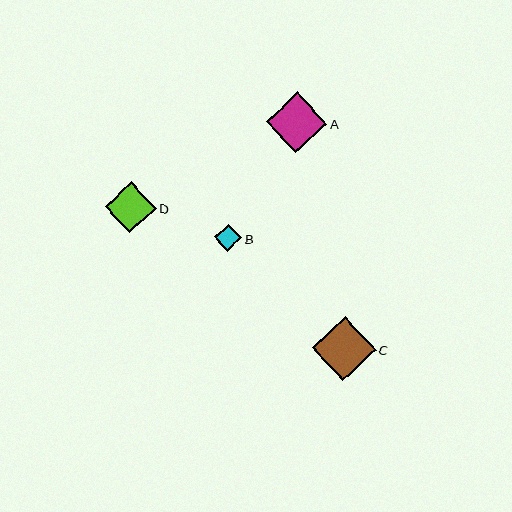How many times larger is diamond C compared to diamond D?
Diamond C is approximately 1.3 times the size of diamond D.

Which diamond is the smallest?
Diamond B is the smallest with a size of approximately 27 pixels.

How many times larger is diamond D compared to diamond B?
Diamond D is approximately 1.9 times the size of diamond B.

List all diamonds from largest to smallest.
From largest to smallest: C, A, D, B.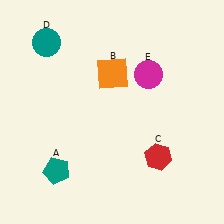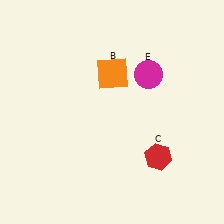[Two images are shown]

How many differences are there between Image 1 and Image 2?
There are 2 differences between the two images.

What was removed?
The teal pentagon (A), the teal circle (D) were removed in Image 2.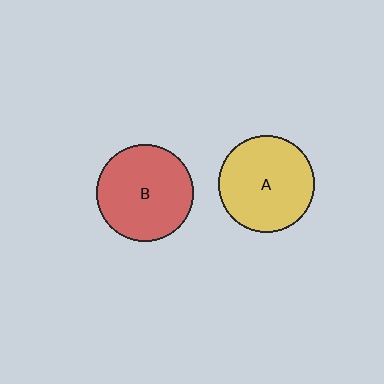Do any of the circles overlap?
No, none of the circles overlap.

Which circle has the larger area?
Circle B (red).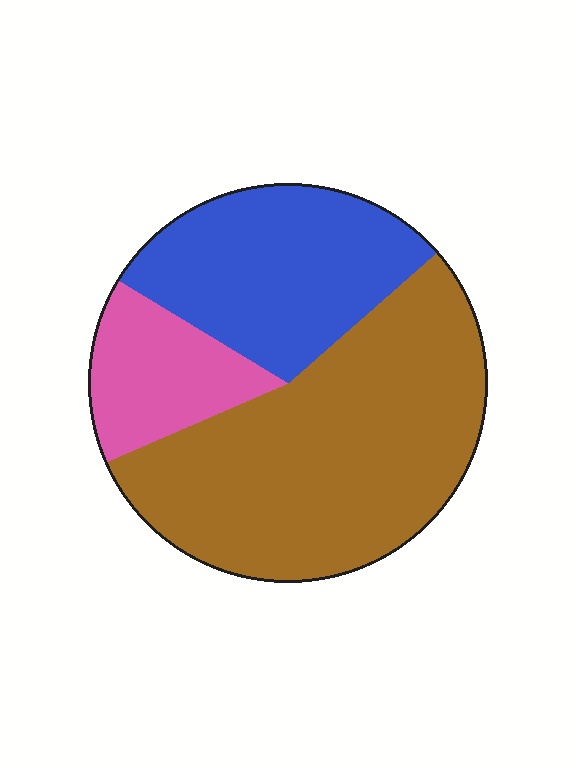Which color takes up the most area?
Brown, at roughly 55%.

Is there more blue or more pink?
Blue.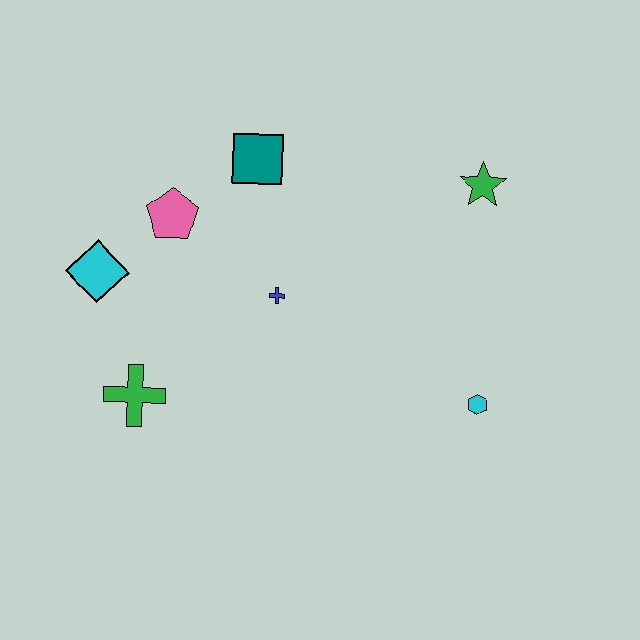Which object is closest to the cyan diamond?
The pink pentagon is closest to the cyan diamond.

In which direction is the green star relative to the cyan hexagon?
The green star is above the cyan hexagon.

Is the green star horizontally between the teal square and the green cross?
No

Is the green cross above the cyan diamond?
No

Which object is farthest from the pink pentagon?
The cyan hexagon is farthest from the pink pentagon.